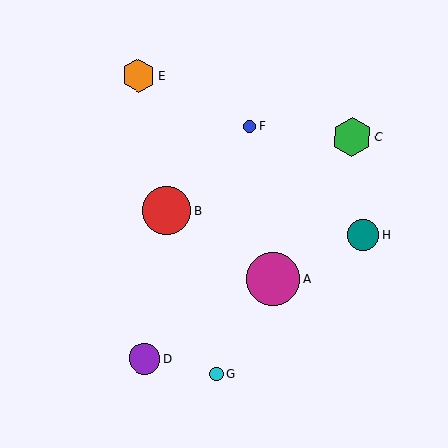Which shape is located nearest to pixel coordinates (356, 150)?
The green hexagon (labeled C) at (352, 136) is nearest to that location.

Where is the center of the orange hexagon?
The center of the orange hexagon is at (139, 75).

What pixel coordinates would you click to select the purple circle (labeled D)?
Click at (145, 358) to select the purple circle D.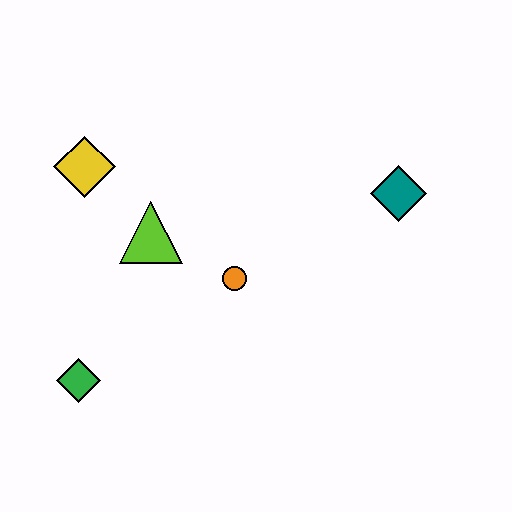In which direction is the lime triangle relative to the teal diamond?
The lime triangle is to the left of the teal diamond.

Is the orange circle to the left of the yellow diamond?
No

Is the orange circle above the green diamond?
Yes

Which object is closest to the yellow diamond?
The lime triangle is closest to the yellow diamond.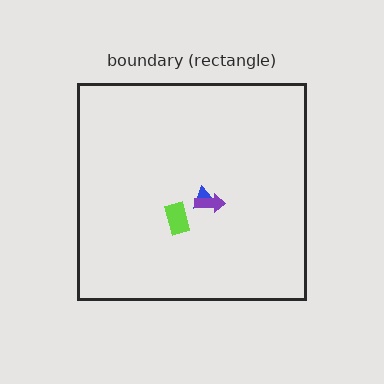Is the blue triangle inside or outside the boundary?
Inside.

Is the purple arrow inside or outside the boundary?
Inside.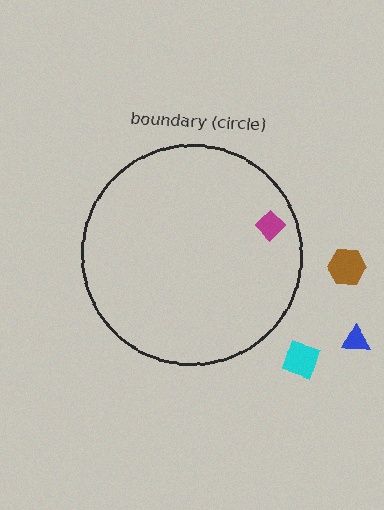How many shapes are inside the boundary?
1 inside, 3 outside.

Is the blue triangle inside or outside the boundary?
Outside.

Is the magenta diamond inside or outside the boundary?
Inside.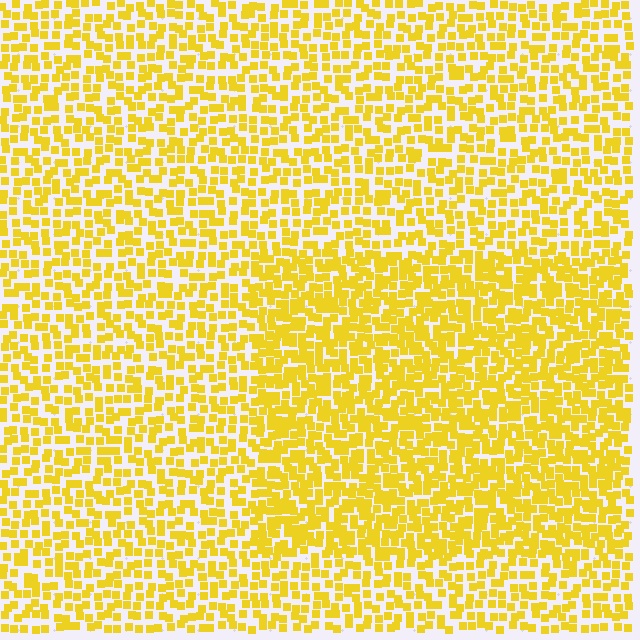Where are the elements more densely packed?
The elements are more densely packed inside the rectangle boundary.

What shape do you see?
I see a rectangle.